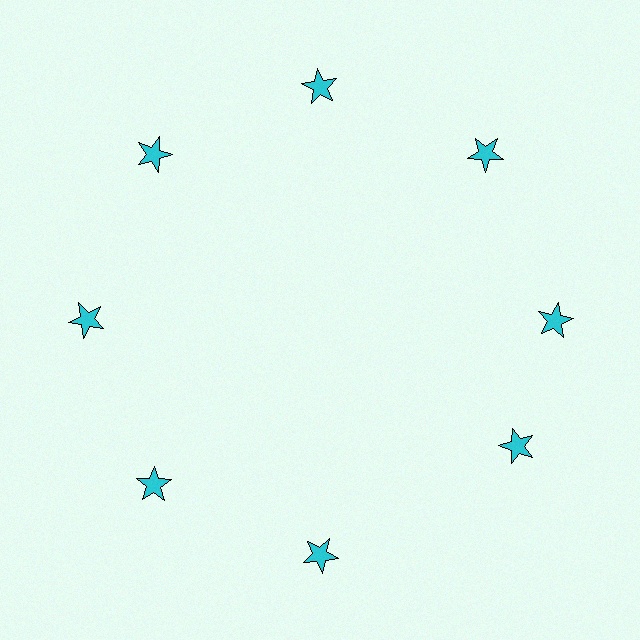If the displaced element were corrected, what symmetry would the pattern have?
It would have 8-fold rotational symmetry — the pattern would map onto itself every 45 degrees.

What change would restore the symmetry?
The symmetry would be restored by rotating it back into even spacing with its neighbors so that all 8 stars sit at equal angles and equal distance from the center.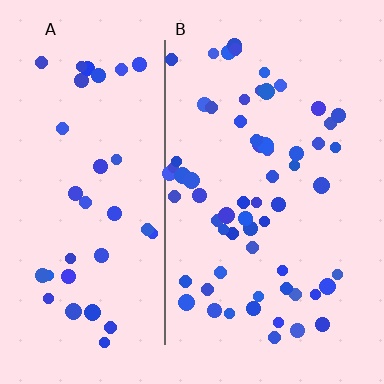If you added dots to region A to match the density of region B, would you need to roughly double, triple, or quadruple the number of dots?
Approximately double.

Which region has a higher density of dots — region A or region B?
B (the right).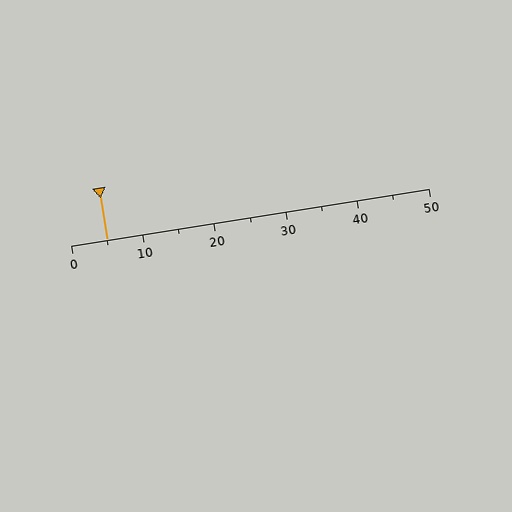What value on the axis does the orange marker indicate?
The marker indicates approximately 5.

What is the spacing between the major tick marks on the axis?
The major ticks are spaced 10 apart.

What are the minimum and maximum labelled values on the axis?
The axis runs from 0 to 50.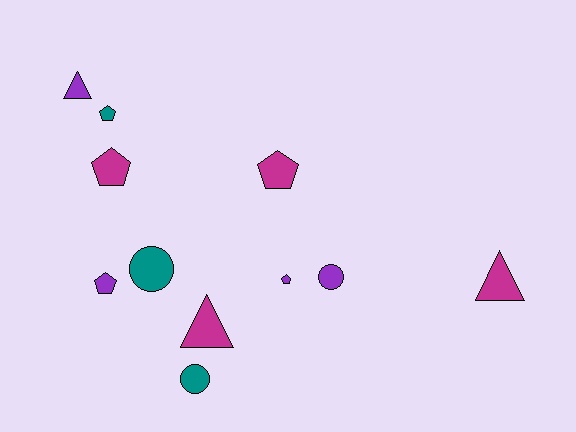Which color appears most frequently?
Purple, with 4 objects.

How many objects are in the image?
There are 11 objects.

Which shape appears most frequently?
Pentagon, with 5 objects.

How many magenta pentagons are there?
There are 2 magenta pentagons.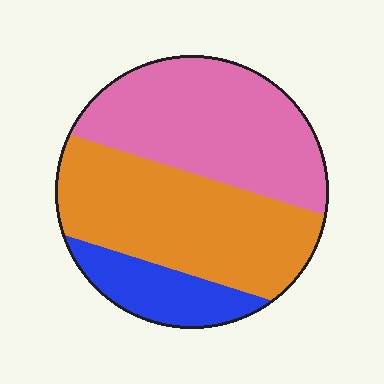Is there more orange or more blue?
Orange.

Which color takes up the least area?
Blue, at roughly 15%.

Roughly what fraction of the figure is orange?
Orange covers 43% of the figure.